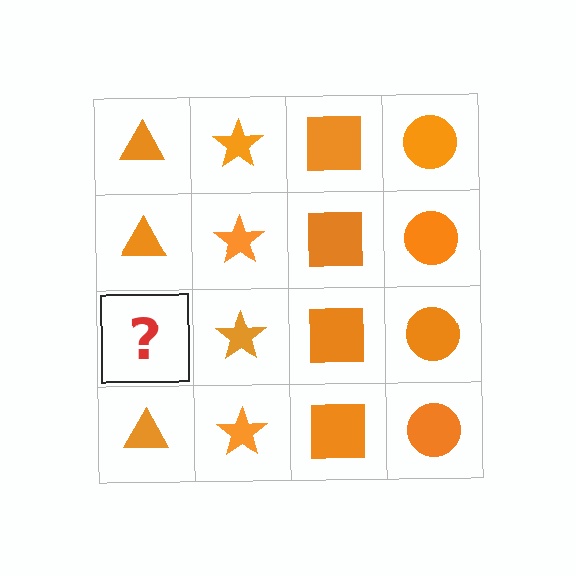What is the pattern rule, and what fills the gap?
The rule is that each column has a consistent shape. The gap should be filled with an orange triangle.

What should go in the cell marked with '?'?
The missing cell should contain an orange triangle.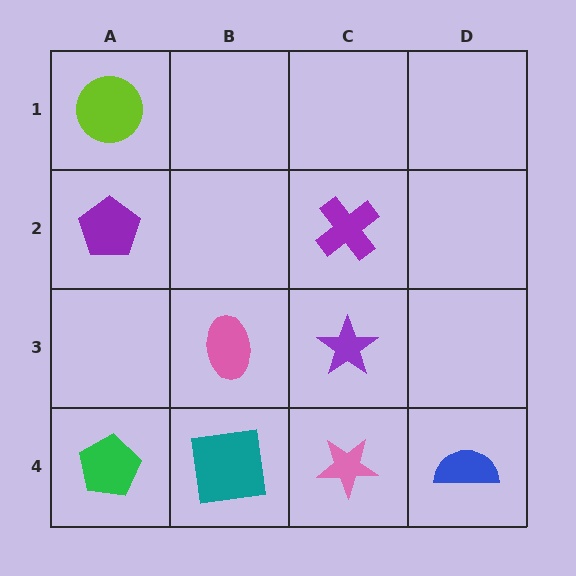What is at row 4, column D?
A blue semicircle.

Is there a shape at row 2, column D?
No, that cell is empty.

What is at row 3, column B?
A pink ellipse.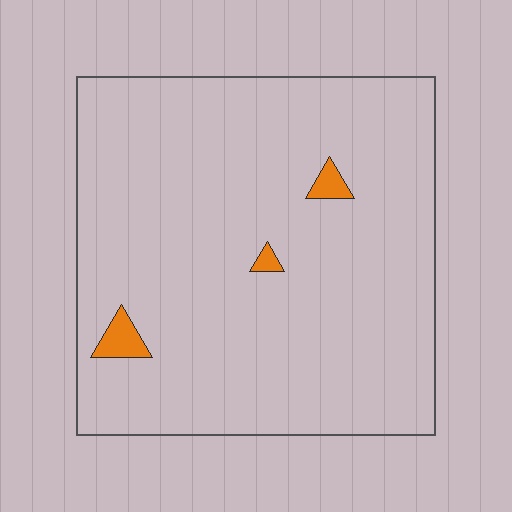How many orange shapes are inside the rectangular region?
3.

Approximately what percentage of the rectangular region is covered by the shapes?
Approximately 5%.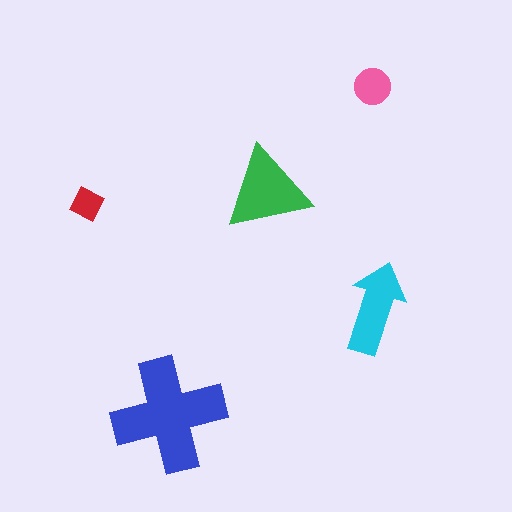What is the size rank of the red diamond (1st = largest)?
5th.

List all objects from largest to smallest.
The blue cross, the green triangle, the cyan arrow, the pink circle, the red diamond.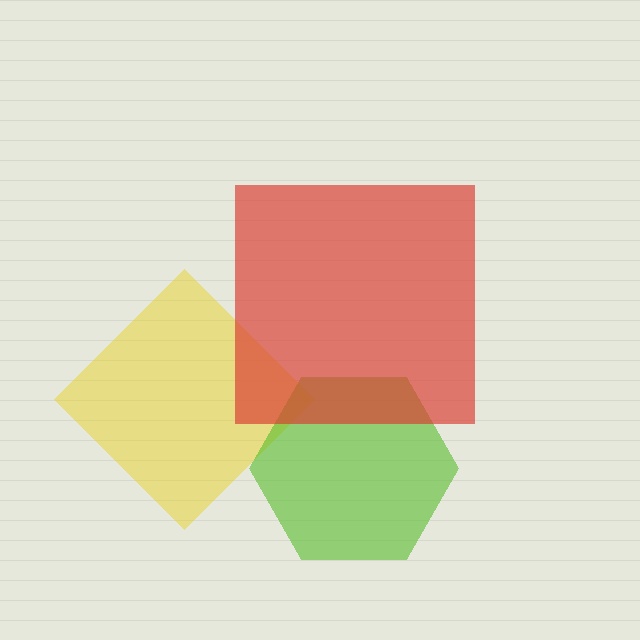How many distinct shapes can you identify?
There are 3 distinct shapes: a yellow diamond, a lime hexagon, a red square.